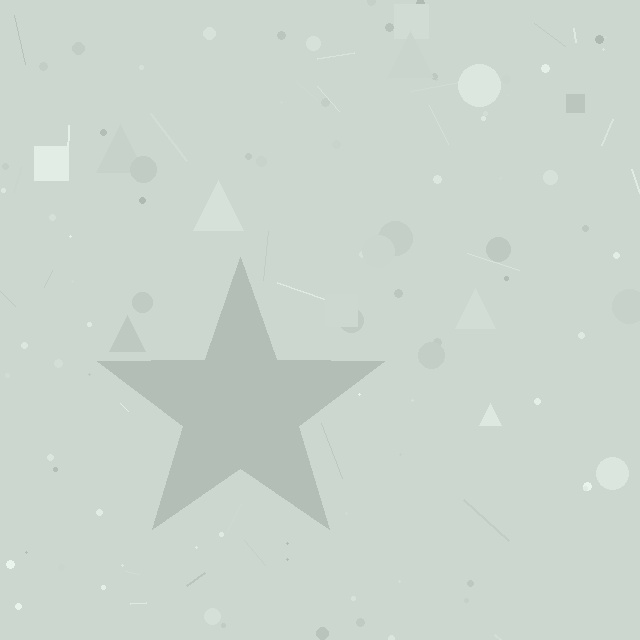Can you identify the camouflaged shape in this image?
The camouflaged shape is a star.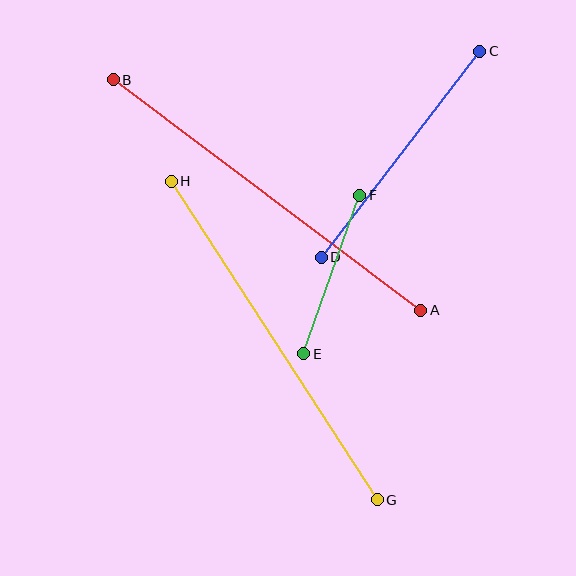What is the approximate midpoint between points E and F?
The midpoint is at approximately (332, 275) pixels.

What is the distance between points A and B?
The distance is approximately 384 pixels.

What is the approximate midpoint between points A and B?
The midpoint is at approximately (267, 195) pixels.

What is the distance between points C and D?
The distance is approximately 260 pixels.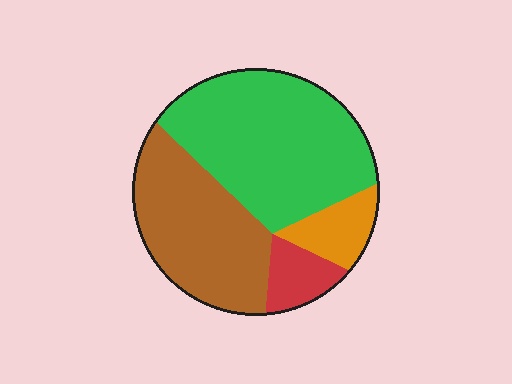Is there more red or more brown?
Brown.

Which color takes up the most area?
Green, at roughly 50%.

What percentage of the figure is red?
Red covers 8% of the figure.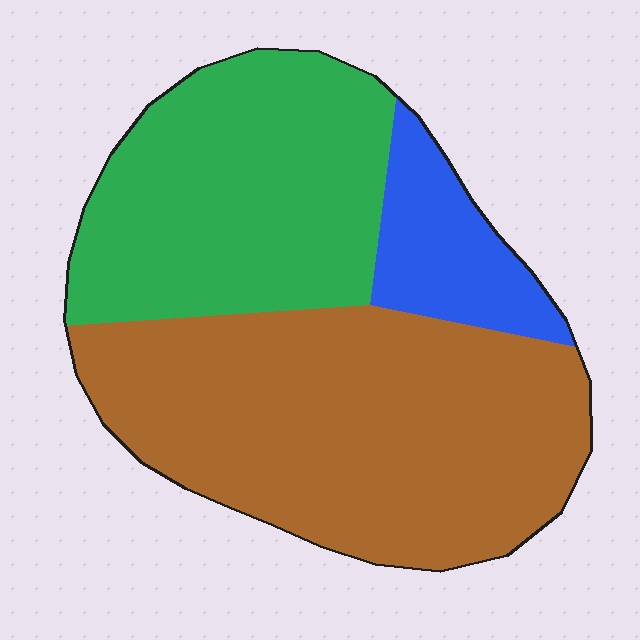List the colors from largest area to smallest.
From largest to smallest: brown, green, blue.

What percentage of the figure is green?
Green takes up between a quarter and a half of the figure.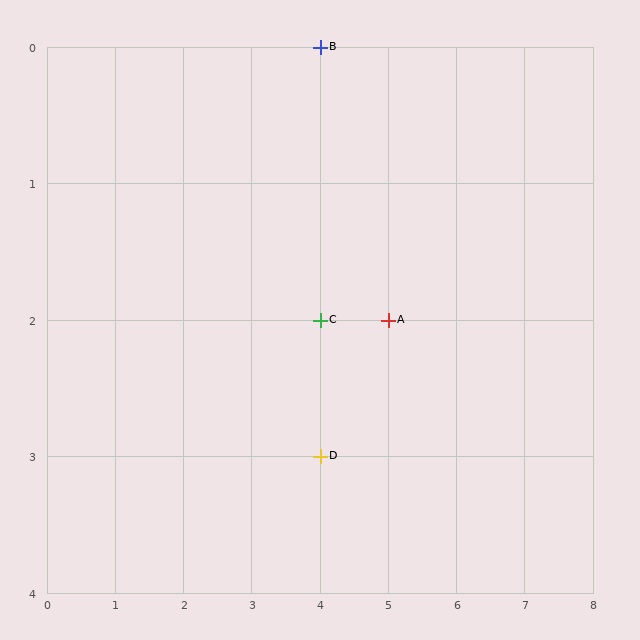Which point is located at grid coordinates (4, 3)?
Point D is at (4, 3).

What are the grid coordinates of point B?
Point B is at grid coordinates (4, 0).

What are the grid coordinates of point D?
Point D is at grid coordinates (4, 3).